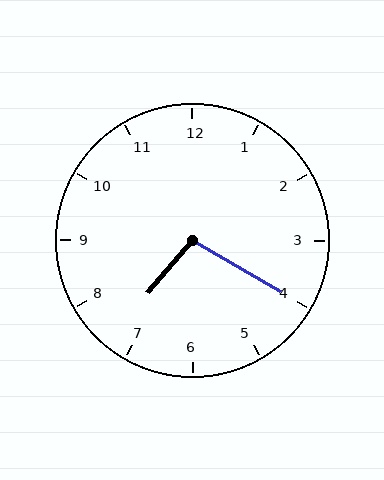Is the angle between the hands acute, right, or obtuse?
It is obtuse.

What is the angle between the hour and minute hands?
Approximately 100 degrees.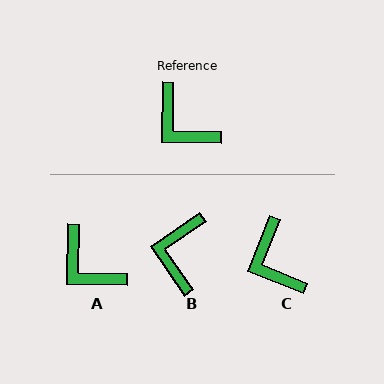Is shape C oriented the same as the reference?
No, it is off by about 21 degrees.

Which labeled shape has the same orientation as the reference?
A.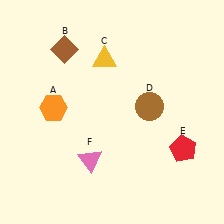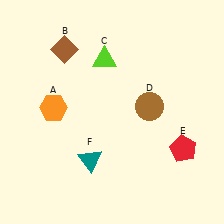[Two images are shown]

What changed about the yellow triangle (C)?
In Image 1, C is yellow. In Image 2, it changed to lime.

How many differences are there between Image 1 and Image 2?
There are 2 differences between the two images.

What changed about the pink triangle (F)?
In Image 1, F is pink. In Image 2, it changed to teal.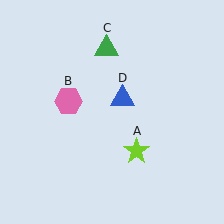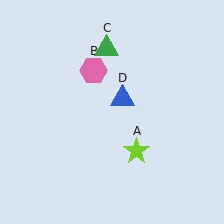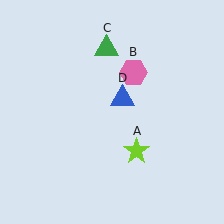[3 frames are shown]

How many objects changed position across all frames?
1 object changed position: pink hexagon (object B).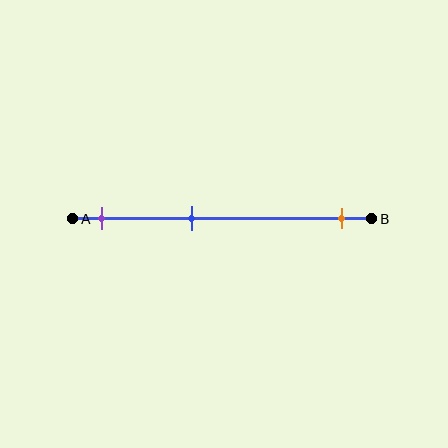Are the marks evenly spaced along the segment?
No, the marks are not evenly spaced.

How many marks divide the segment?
There are 3 marks dividing the segment.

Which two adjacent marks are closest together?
The purple and blue marks are the closest adjacent pair.